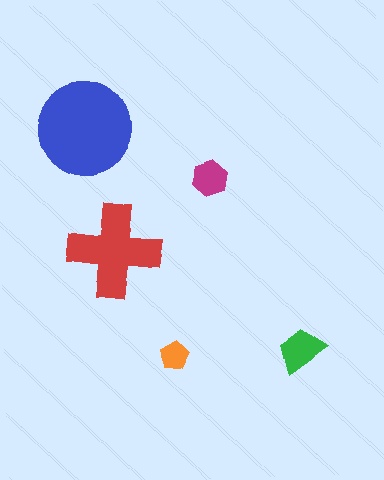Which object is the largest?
The blue circle.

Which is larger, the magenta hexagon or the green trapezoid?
The green trapezoid.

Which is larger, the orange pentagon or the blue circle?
The blue circle.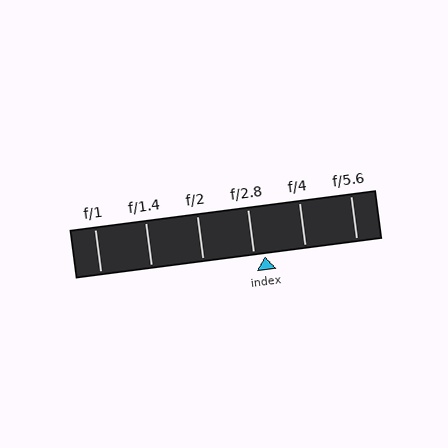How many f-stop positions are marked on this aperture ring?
There are 6 f-stop positions marked.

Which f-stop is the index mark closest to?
The index mark is closest to f/2.8.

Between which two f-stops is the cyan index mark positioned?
The index mark is between f/2.8 and f/4.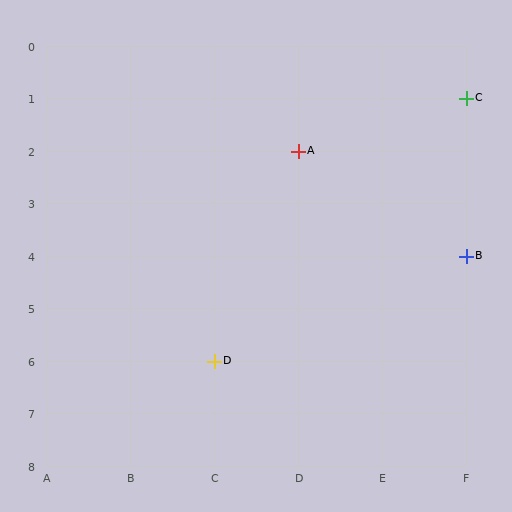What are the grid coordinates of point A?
Point A is at grid coordinates (D, 2).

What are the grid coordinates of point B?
Point B is at grid coordinates (F, 4).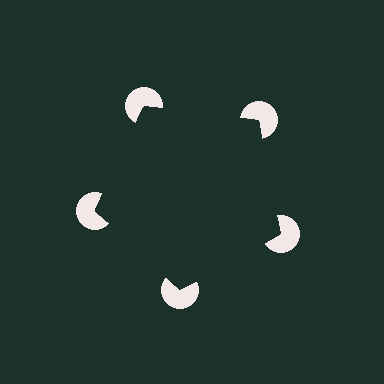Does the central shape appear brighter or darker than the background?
It typically appears slightly darker than the background, even though no actual brightness change is drawn.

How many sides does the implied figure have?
5 sides.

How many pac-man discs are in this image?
There are 5 — one at each vertex of the illusory pentagon.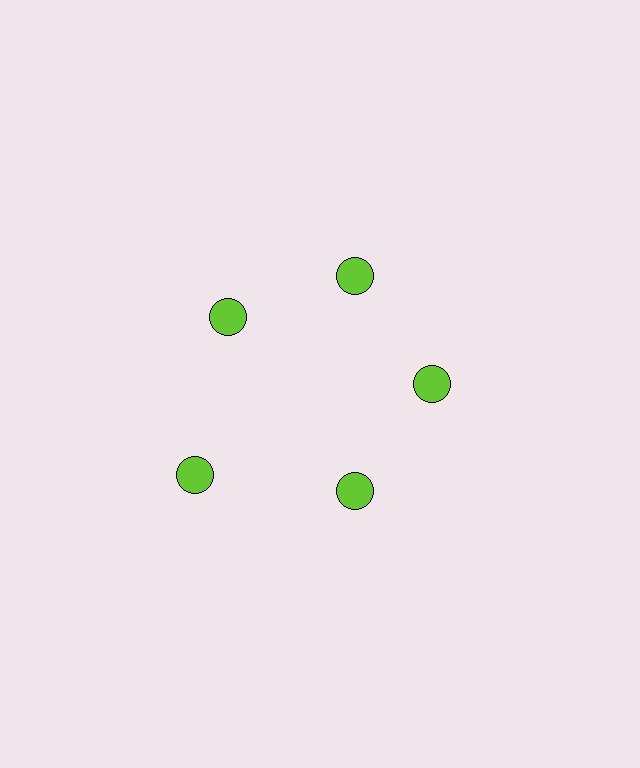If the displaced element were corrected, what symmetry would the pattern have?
It would have 5-fold rotational symmetry — the pattern would map onto itself every 72 degrees.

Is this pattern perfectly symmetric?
No. The 5 lime circles are arranged in a ring, but one element near the 8 o'clock position is pushed outward from the center, breaking the 5-fold rotational symmetry.